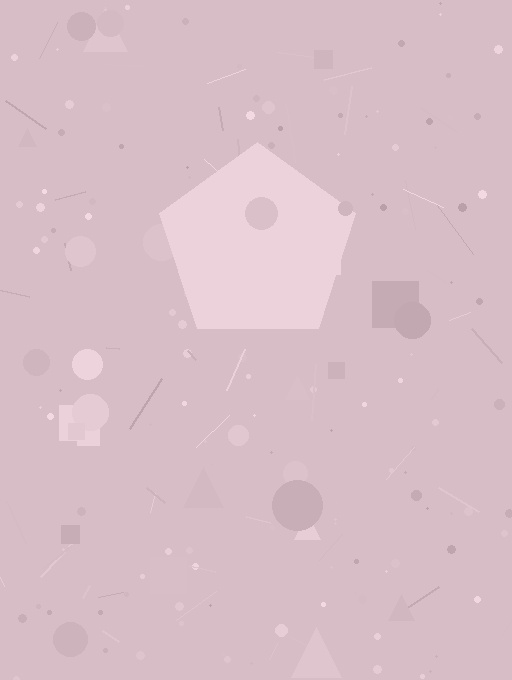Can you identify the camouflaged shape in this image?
The camouflaged shape is a pentagon.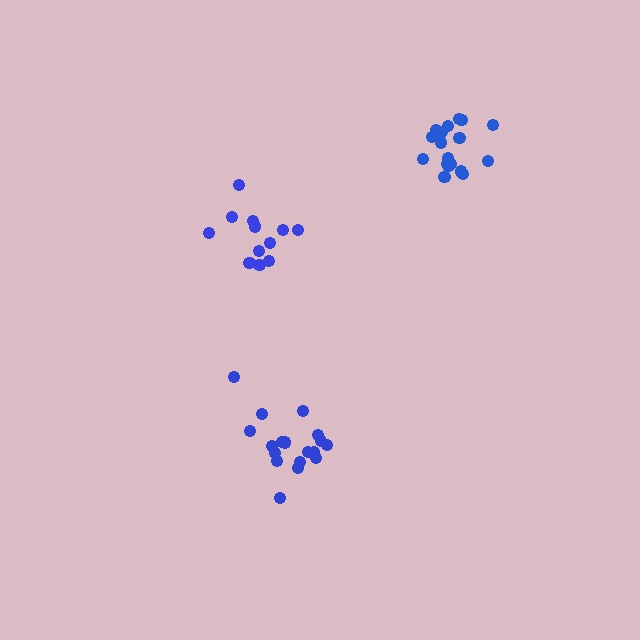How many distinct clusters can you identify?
There are 3 distinct clusters.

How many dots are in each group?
Group 1: 13 dots, Group 2: 18 dots, Group 3: 18 dots (49 total).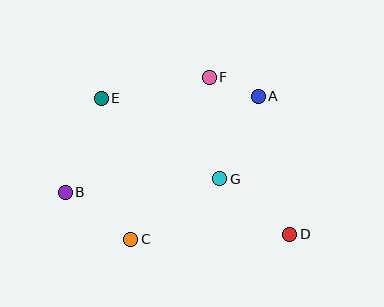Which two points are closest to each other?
Points A and F are closest to each other.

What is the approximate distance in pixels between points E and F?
The distance between E and F is approximately 110 pixels.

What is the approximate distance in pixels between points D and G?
The distance between D and G is approximately 89 pixels.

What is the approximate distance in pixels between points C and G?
The distance between C and G is approximately 108 pixels.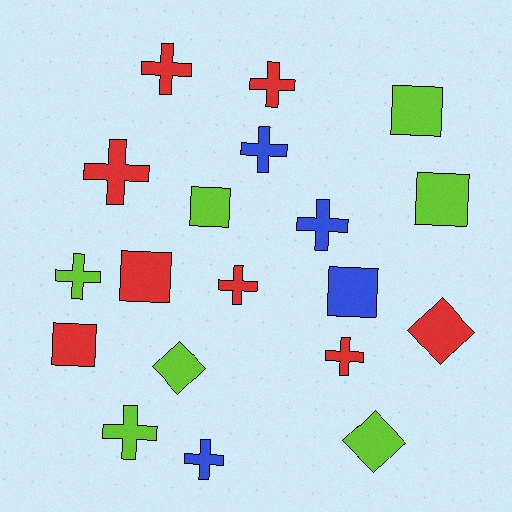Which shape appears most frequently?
Cross, with 10 objects.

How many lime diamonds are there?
There are 2 lime diamonds.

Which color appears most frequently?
Red, with 8 objects.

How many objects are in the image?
There are 19 objects.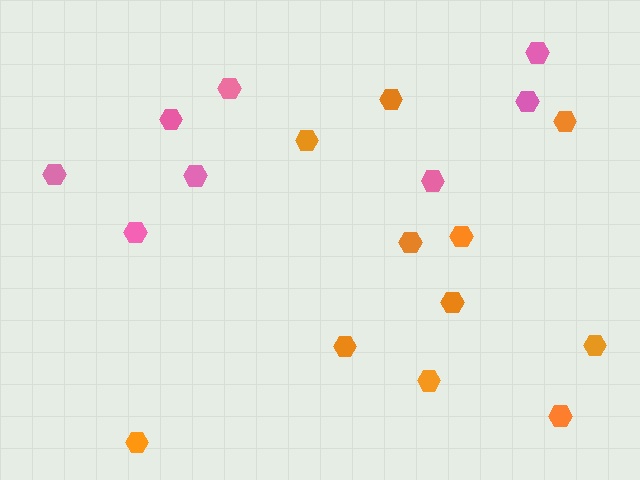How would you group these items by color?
There are 2 groups: one group of pink hexagons (8) and one group of orange hexagons (11).